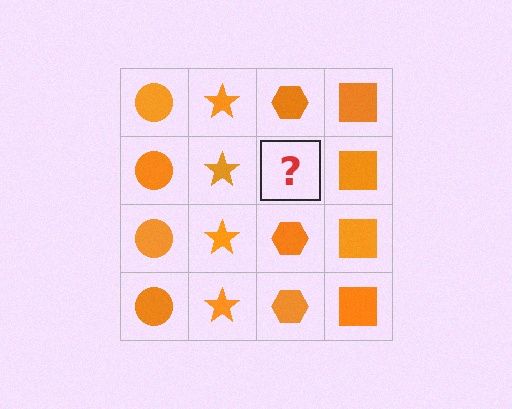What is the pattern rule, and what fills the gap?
The rule is that each column has a consistent shape. The gap should be filled with an orange hexagon.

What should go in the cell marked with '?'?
The missing cell should contain an orange hexagon.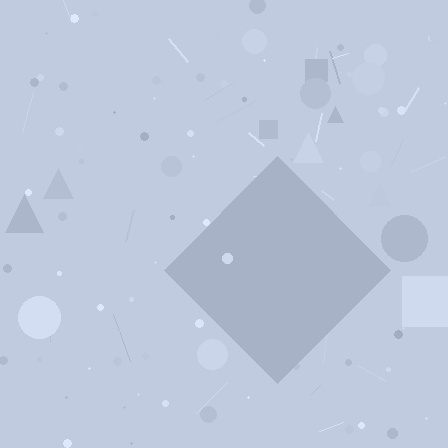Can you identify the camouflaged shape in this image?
The camouflaged shape is a diamond.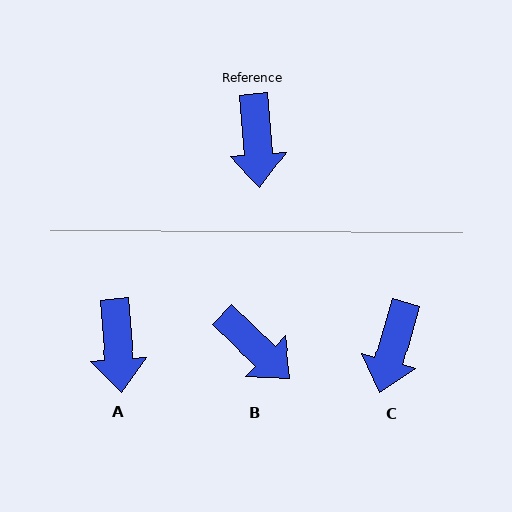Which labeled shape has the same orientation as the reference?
A.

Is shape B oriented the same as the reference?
No, it is off by about 42 degrees.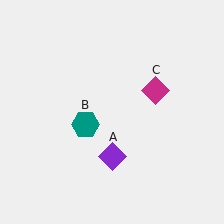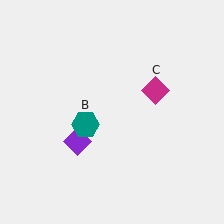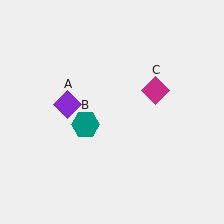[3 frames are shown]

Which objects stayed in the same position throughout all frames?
Teal hexagon (object B) and magenta diamond (object C) remained stationary.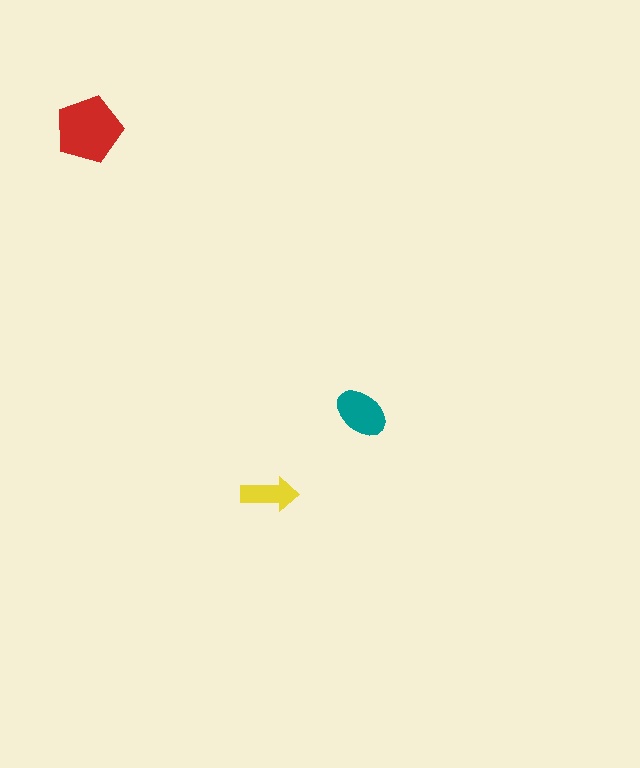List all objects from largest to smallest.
The red pentagon, the teal ellipse, the yellow arrow.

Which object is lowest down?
The yellow arrow is bottommost.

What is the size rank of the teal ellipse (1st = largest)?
2nd.